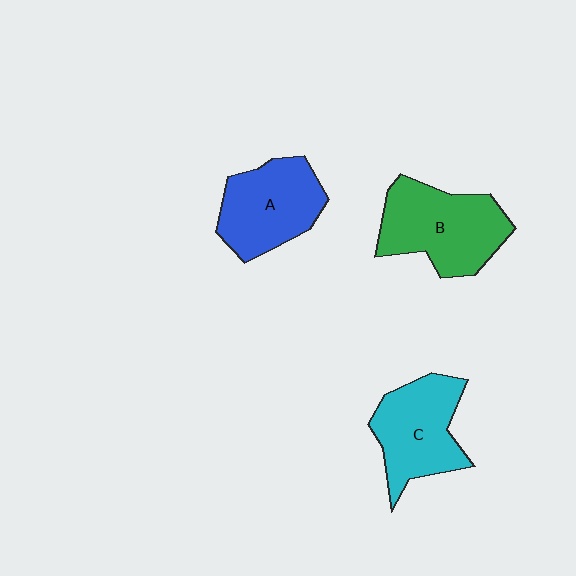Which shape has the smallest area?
Shape A (blue).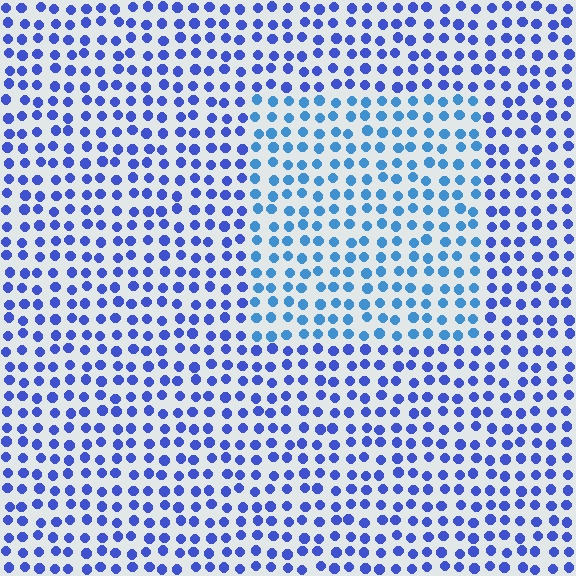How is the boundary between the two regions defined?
The boundary is defined purely by a slight shift in hue (about 27 degrees). Spacing, size, and orientation are identical on both sides.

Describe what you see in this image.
The image is filled with small blue elements in a uniform arrangement. A rectangle-shaped region is visible where the elements are tinted to a slightly different hue, forming a subtle color boundary.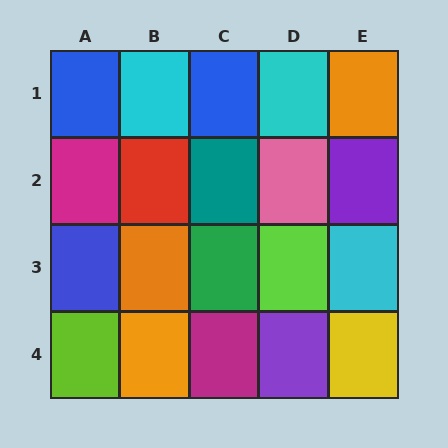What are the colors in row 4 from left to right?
Lime, orange, magenta, purple, yellow.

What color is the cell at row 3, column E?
Cyan.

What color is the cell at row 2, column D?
Pink.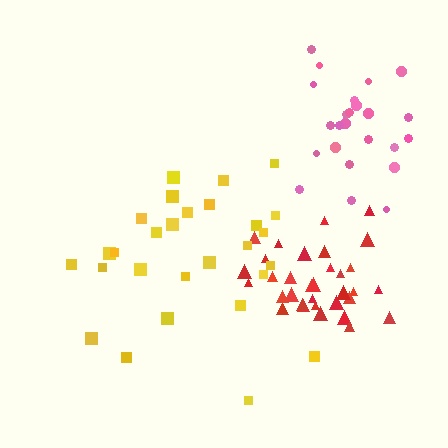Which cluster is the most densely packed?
Red.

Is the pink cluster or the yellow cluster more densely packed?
Pink.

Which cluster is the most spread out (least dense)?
Yellow.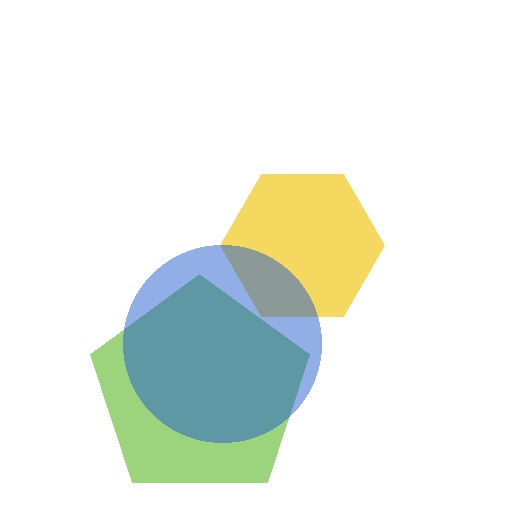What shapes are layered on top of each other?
The layered shapes are: a yellow hexagon, a lime pentagon, a blue circle.